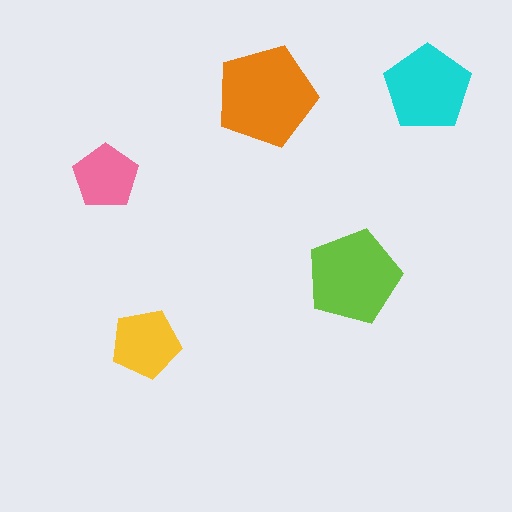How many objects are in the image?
There are 5 objects in the image.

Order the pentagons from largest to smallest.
the orange one, the lime one, the cyan one, the yellow one, the pink one.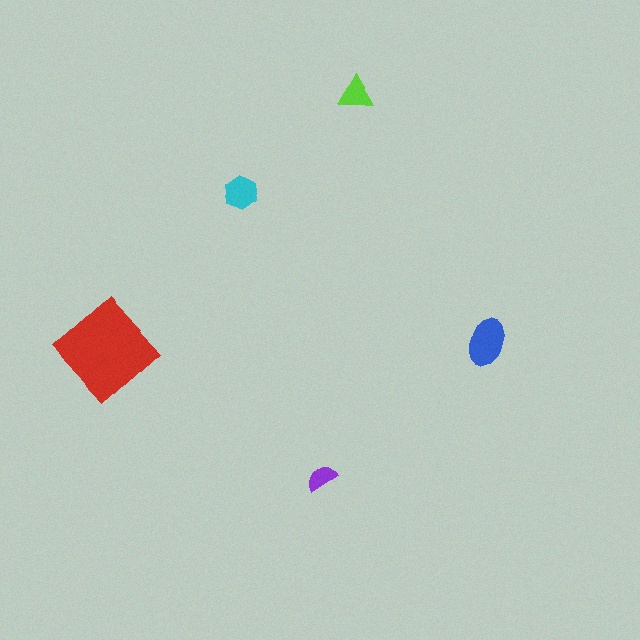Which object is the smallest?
The purple semicircle.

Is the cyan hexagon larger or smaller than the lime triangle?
Larger.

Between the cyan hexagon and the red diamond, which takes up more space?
The red diamond.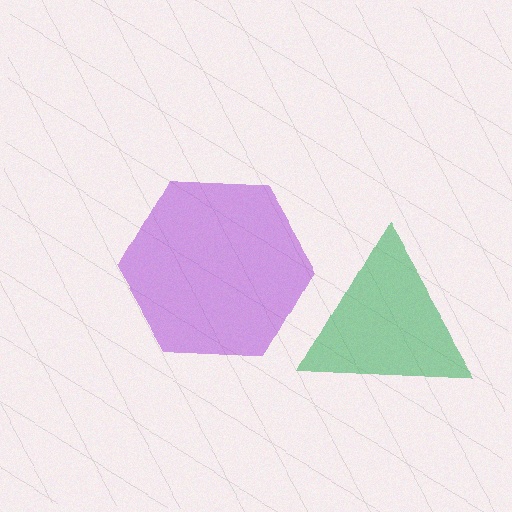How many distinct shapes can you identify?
There are 2 distinct shapes: a green triangle, a purple hexagon.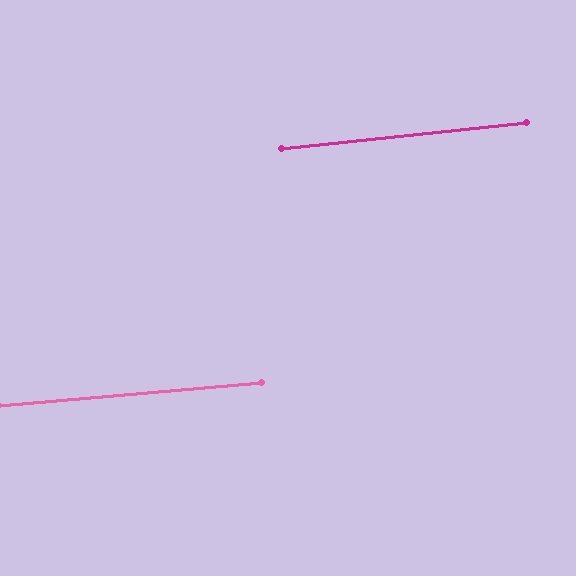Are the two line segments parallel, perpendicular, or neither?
Parallel — their directions differ by only 1.2°.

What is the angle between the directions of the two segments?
Approximately 1 degree.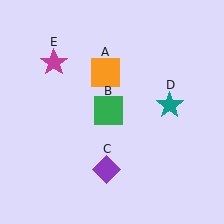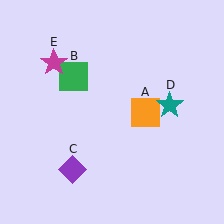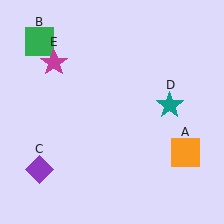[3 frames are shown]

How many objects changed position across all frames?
3 objects changed position: orange square (object A), green square (object B), purple diamond (object C).